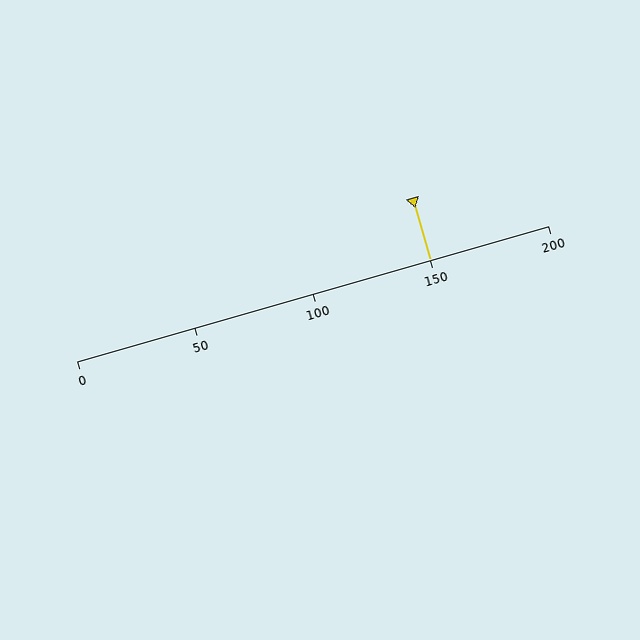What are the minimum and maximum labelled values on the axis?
The axis runs from 0 to 200.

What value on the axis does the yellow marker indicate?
The marker indicates approximately 150.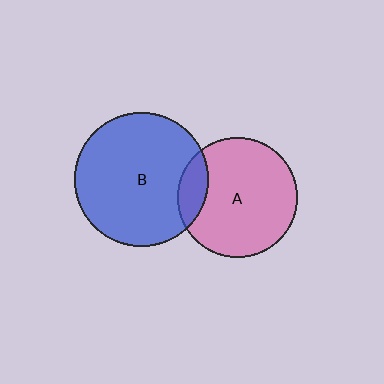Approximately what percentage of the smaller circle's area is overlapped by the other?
Approximately 15%.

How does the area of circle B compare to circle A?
Approximately 1.2 times.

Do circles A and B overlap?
Yes.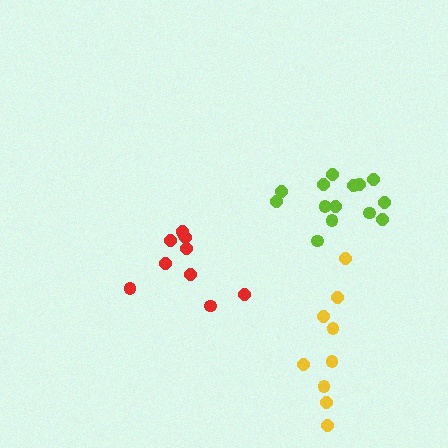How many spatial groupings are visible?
There are 3 spatial groupings.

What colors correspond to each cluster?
The clusters are colored: red, lime, yellow.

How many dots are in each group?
Group 1: 10 dots, Group 2: 14 dots, Group 3: 9 dots (33 total).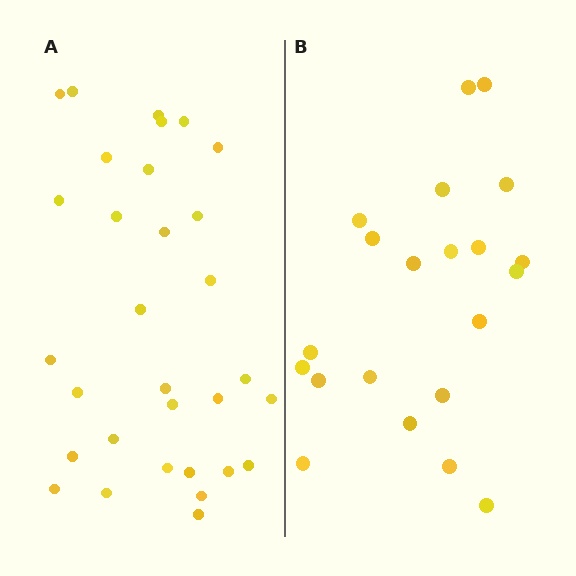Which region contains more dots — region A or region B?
Region A (the left region) has more dots.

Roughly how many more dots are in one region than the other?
Region A has roughly 10 or so more dots than region B.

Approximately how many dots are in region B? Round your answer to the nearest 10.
About 20 dots. (The exact count is 21, which rounds to 20.)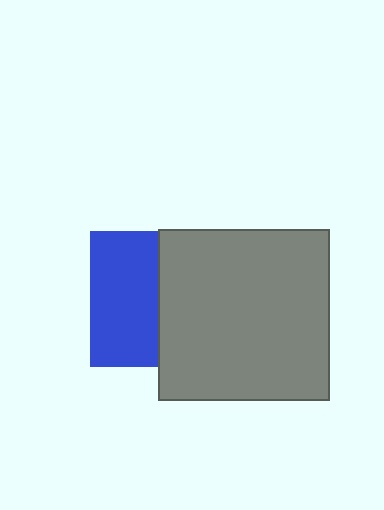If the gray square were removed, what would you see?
You would see the complete blue square.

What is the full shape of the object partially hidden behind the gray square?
The partially hidden object is a blue square.